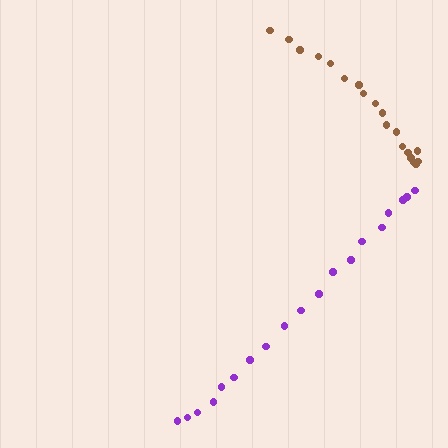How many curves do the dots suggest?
There are 2 distinct paths.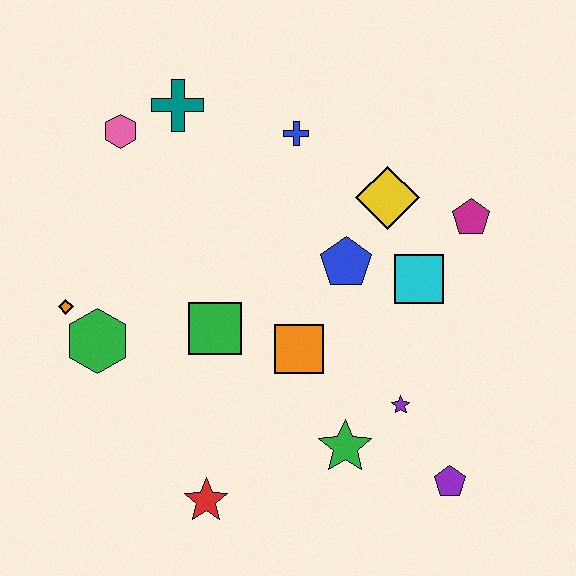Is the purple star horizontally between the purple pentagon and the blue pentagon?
Yes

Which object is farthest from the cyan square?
The orange diamond is farthest from the cyan square.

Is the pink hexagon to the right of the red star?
No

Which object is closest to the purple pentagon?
The purple star is closest to the purple pentagon.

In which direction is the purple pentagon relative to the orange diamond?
The purple pentagon is to the right of the orange diamond.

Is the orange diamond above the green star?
Yes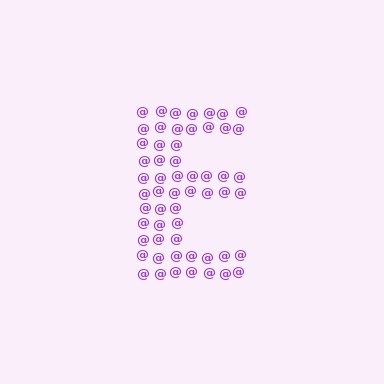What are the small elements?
The small elements are at signs.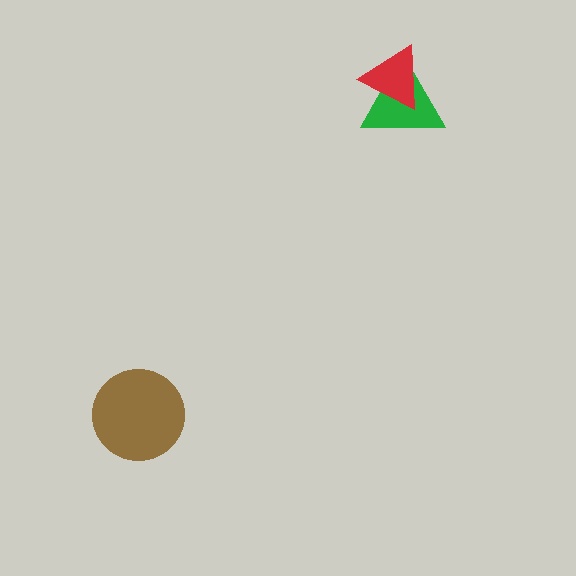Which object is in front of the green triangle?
The red triangle is in front of the green triangle.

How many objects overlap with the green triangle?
1 object overlaps with the green triangle.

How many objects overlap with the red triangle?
1 object overlaps with the red triangle.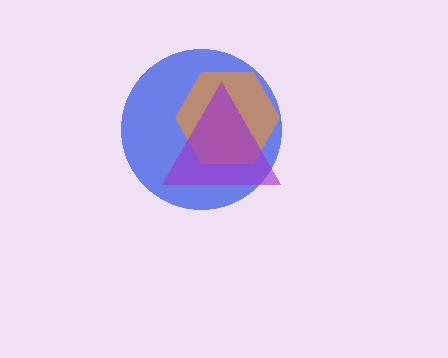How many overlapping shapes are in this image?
There are 3 overlapping shapes in the image.